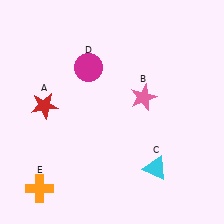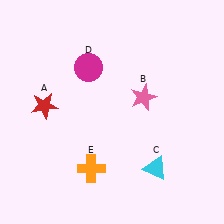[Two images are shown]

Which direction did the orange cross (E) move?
The orange cross (E) moved right.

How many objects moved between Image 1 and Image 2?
1 object moved between the two images.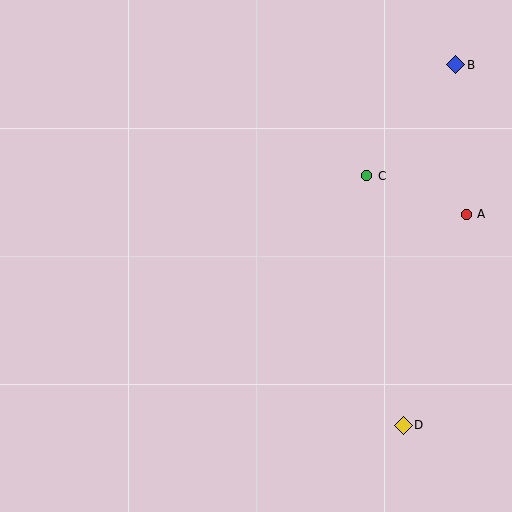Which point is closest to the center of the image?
Point C at (367, 176) is closest to the center.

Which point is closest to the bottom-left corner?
Point D is closest to the bottom-left corner.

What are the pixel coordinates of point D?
Point D is at (403, 425).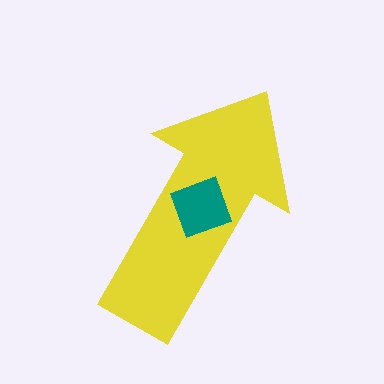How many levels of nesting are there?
2.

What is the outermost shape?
The yellow arrow.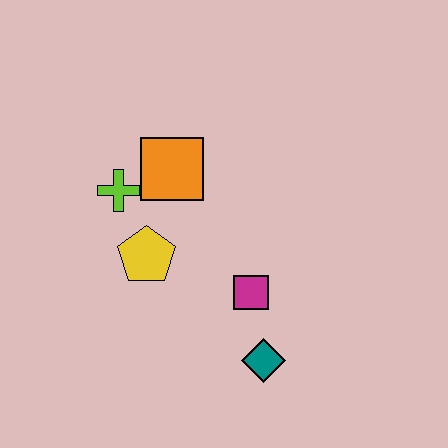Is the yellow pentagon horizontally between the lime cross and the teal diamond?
Yes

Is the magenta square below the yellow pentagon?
Yes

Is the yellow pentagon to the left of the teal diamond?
Yes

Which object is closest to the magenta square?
The teal diamond is closest to the magenta square.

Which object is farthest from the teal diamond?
The lime cross is farthest from the teal diamond.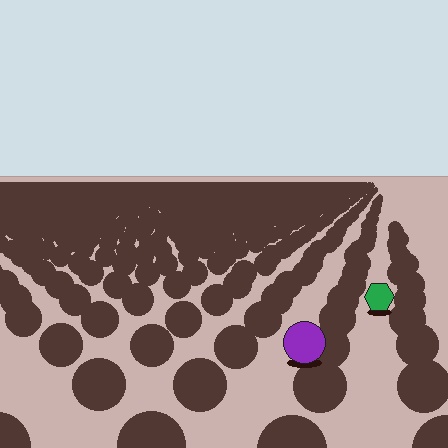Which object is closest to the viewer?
The purple circle is closest. The texture marks near it are larger and more spread out.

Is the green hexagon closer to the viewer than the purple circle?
No. The purple circle is closer — you can tell from the texture gradient: the ground texture is coarser near it.